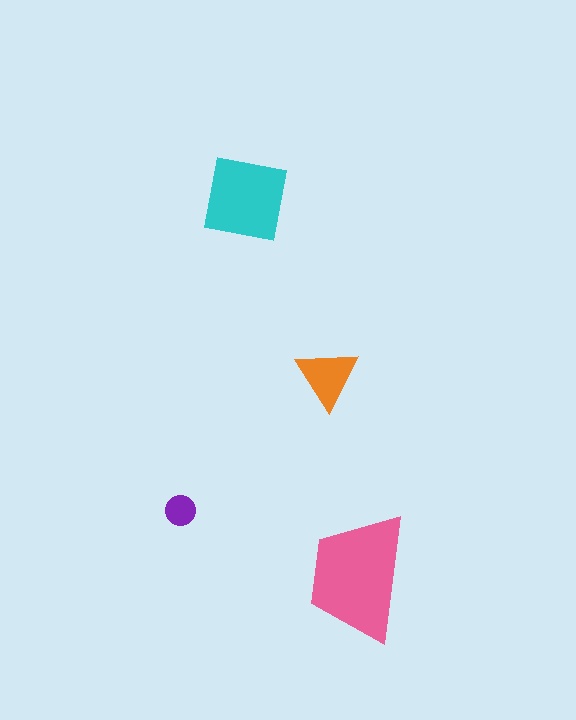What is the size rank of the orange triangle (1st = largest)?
3rd.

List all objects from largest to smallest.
The pink trapezoid, the cyan square, the orange triangle, the purple circle.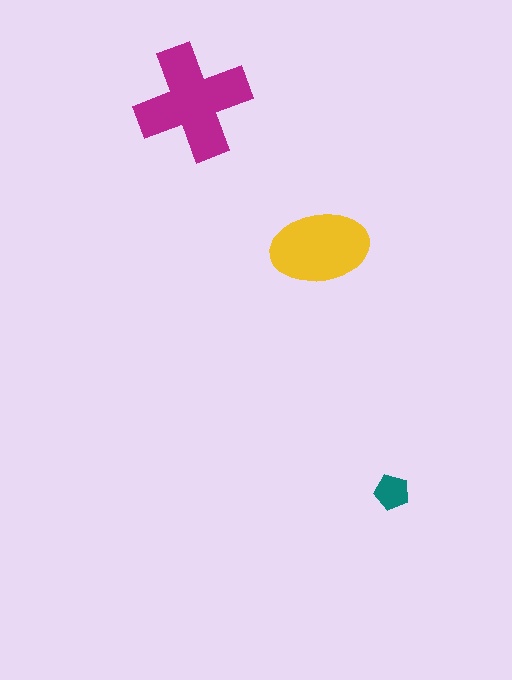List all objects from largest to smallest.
The magenta cross, the yellow ellipse, the teal pentagon.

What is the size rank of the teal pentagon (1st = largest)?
3rd.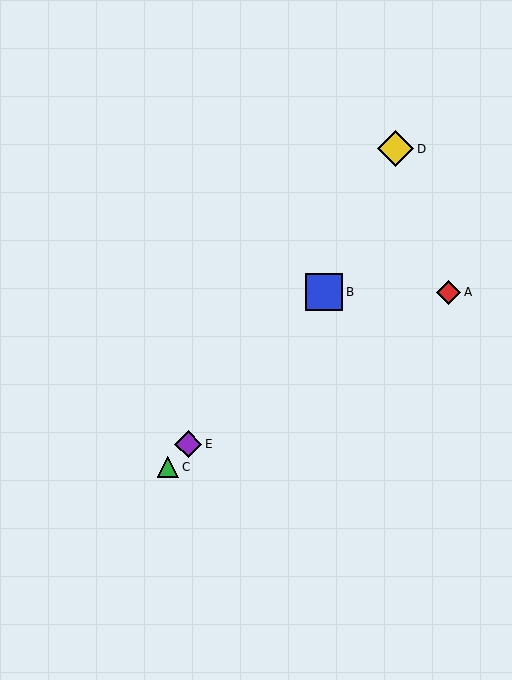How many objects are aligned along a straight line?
3 objects (B, C, E) are aligned along a straight line.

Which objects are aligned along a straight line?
Objects B, C, E are aligned along a straight line.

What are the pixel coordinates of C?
Object C is at (168, 467).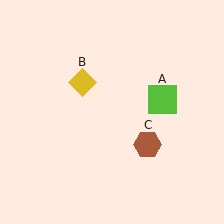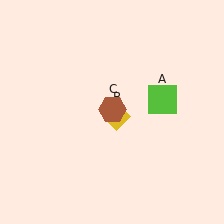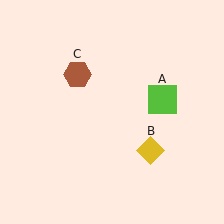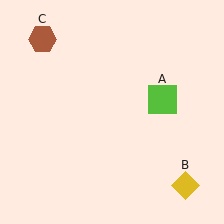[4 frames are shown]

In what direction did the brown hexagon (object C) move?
The brown hexagon (object C) moved up and to the left.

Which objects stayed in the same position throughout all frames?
Lime square (object A) remained stationary.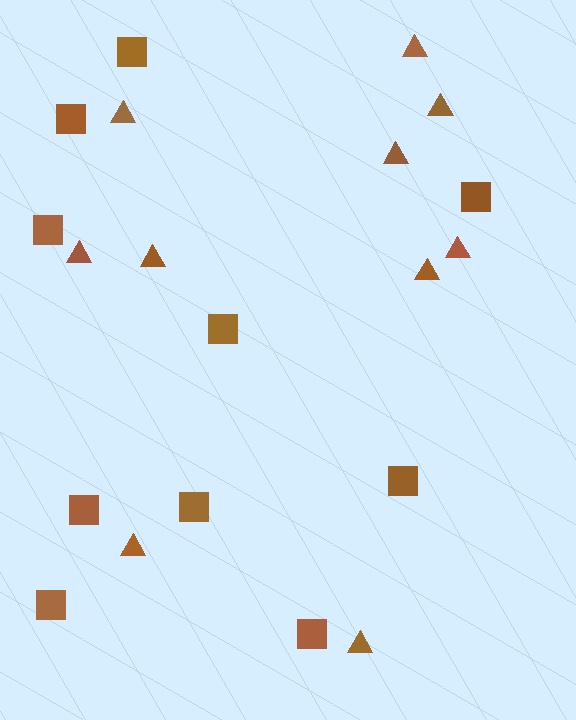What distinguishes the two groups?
There are 2 groups: one group of triangles (10) and one group of squares (10).